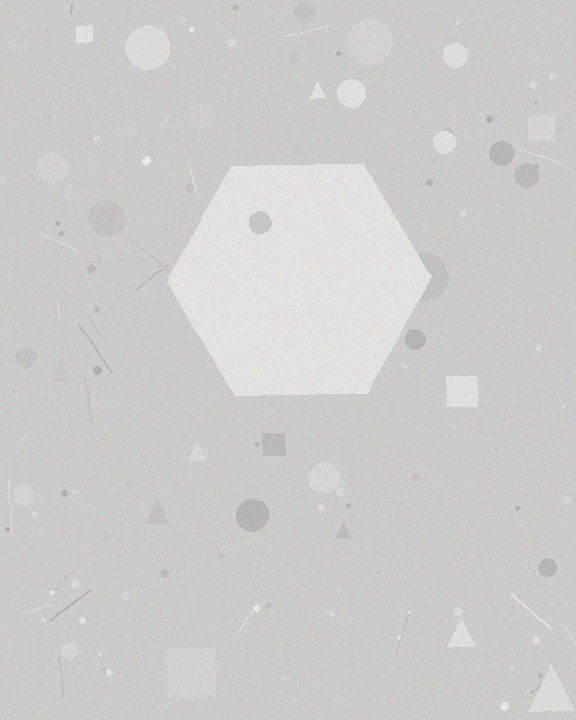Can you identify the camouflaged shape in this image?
The camouflaged shape is a hexagon.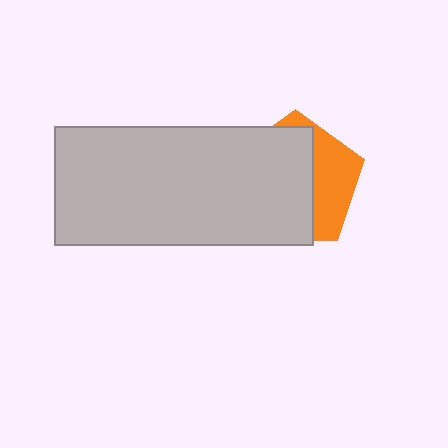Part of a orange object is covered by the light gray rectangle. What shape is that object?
It is a pentagon.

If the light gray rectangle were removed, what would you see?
You would see the complete orange pentagon.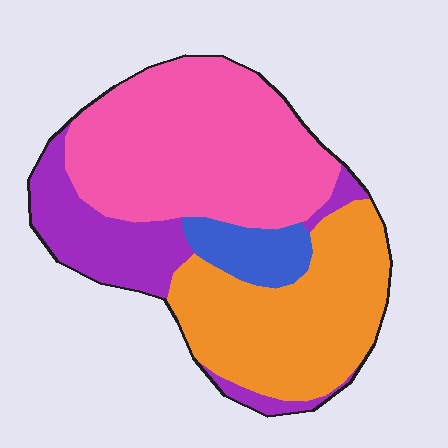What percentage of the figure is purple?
Purple takes up about one fifth (1/5) of the figure.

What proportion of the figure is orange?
Orange covers around 30% of the figure.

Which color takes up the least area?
Blue, at roughly 10%.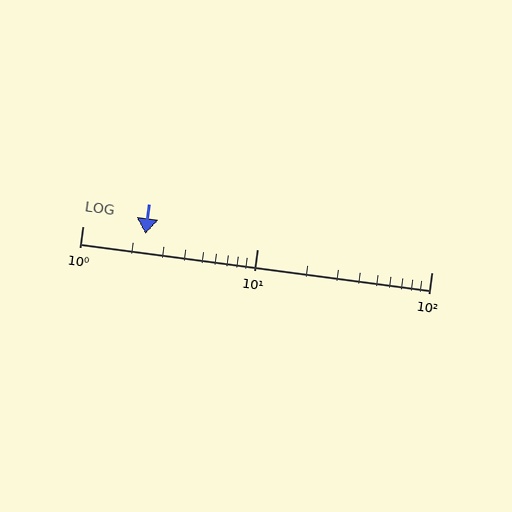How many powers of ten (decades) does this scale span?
The scale spans 2 decades, from 1 to 100.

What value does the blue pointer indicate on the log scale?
The pointer indicates approximately 2.3.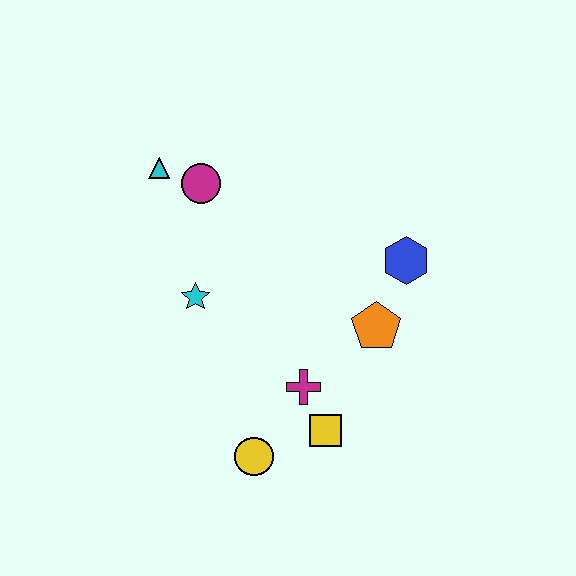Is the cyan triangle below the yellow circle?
No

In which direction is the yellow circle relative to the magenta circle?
The yellow circle is below the magenta circle.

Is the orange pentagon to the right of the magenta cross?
Yes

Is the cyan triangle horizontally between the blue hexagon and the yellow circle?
No